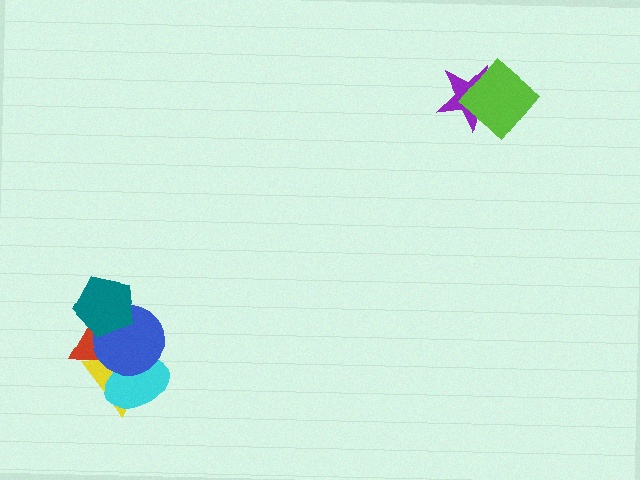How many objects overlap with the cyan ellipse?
3 objects overlap with the cyan ellipse.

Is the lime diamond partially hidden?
No, no other shape covers it.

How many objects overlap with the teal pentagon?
2 objects overlap with the teal pentagon.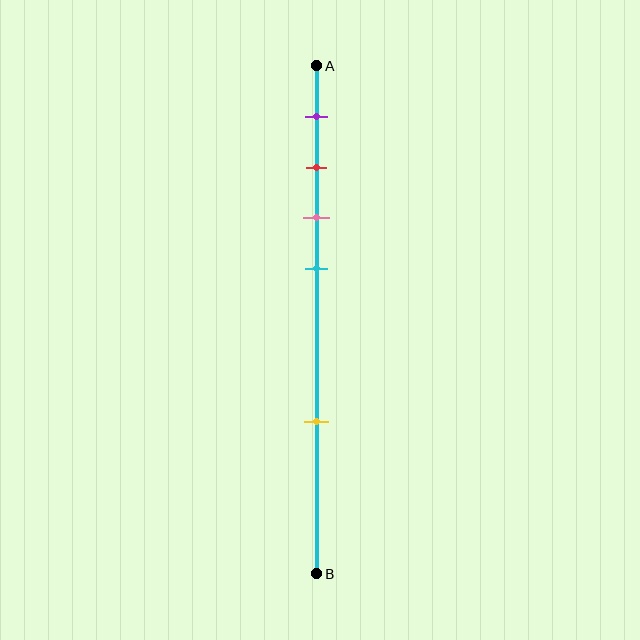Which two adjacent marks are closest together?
The red and pink marks are the closest adjacent pair.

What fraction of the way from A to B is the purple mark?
The purple mark is approximately 10% (0.1) of the way from A to B.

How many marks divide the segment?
There are 5 marks dividing the segment.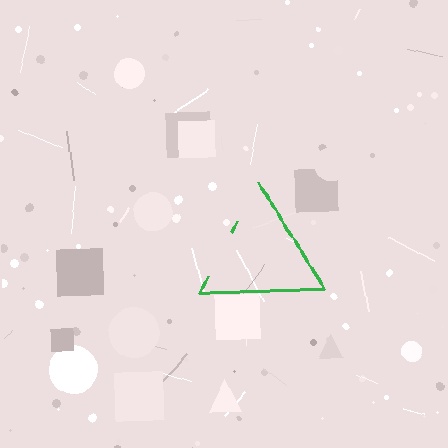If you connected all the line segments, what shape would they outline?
They would outline a triangle.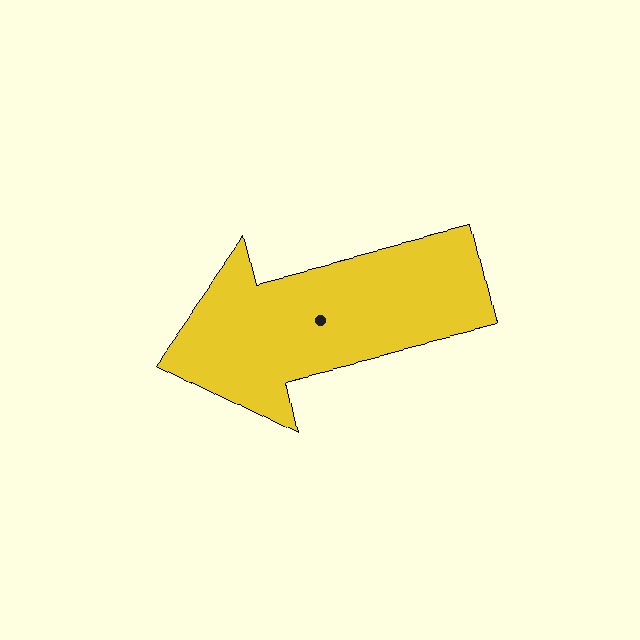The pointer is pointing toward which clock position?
Roughly 9 o'clock.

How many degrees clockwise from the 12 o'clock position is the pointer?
Approximately 257 degrees.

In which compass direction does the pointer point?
West.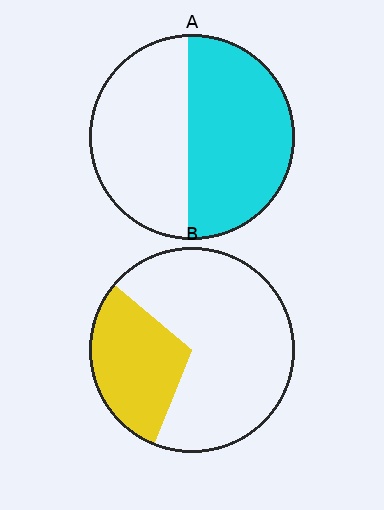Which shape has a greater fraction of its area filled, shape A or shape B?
Shape A.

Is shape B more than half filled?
No.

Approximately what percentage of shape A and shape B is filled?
A is approximately 50% and B is approximately 30%.